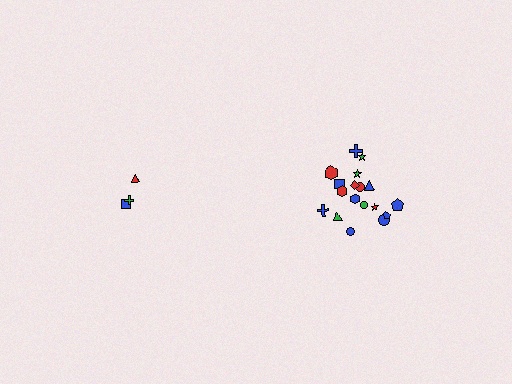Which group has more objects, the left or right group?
The right group.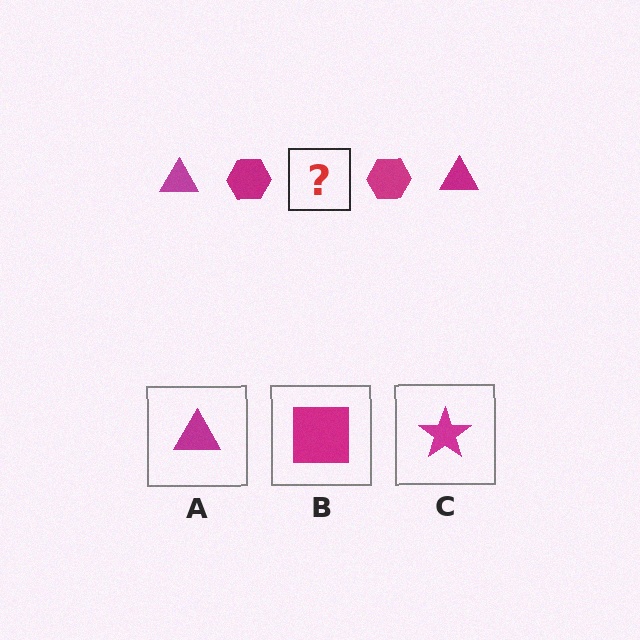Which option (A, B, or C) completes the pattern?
A.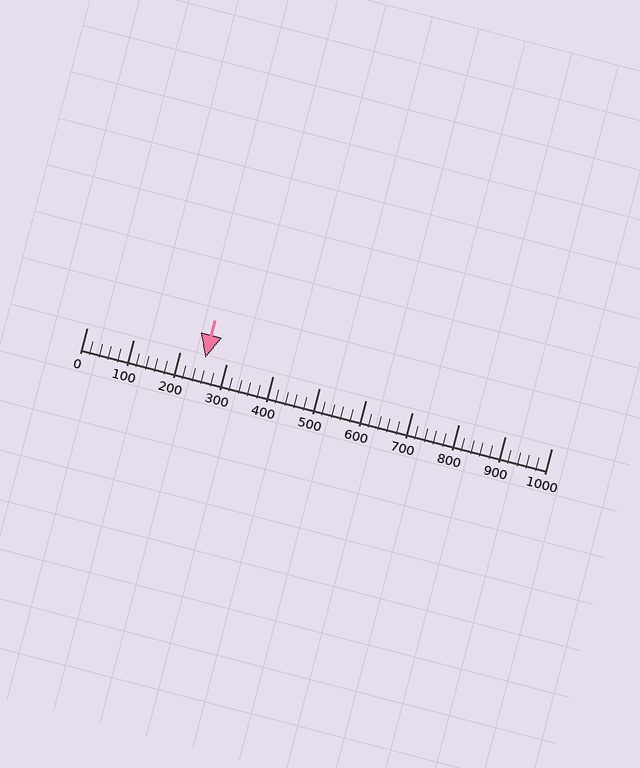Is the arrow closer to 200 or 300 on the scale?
The arrow is closer to 300.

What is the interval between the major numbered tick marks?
The major tick marks are spaced 100 units apart.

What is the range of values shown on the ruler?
The ruler shows values from 0 to 1000.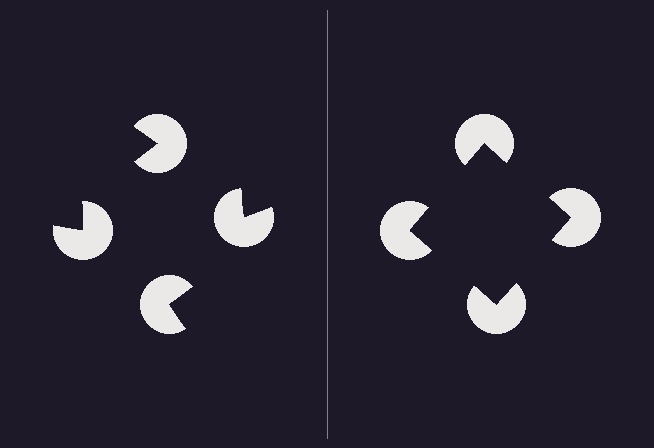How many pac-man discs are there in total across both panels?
8 — 4 on each side.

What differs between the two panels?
The pac-man discs are positioned identically on both sides; only the wedge orientations differ. On the right they align to a square; on the left they are misaligned.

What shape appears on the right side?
An illusory square.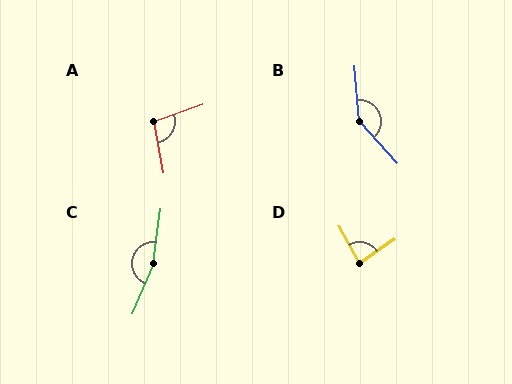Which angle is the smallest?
D, at approximately 84 degrees.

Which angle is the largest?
C, at approximately 165 degrees.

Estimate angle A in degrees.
Approximately 98 degrees.